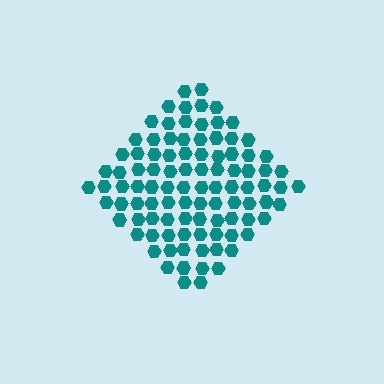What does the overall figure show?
The overall figure shows a diamond.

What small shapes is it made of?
It is made of small hexagons.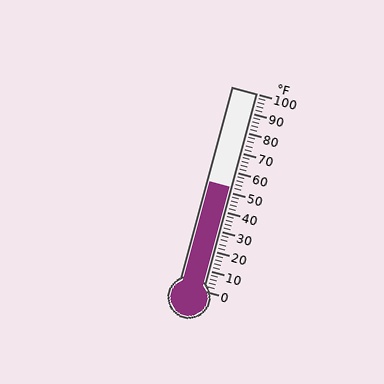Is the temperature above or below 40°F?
The temperature is above 40°F.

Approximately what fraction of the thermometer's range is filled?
The thermometer is filled to approximately 50% of its range.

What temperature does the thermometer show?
The thermometer shows approximately 52°F.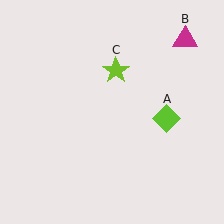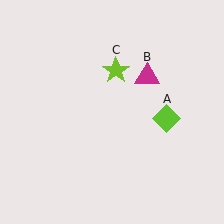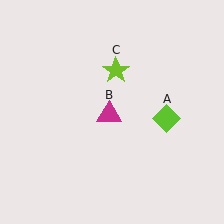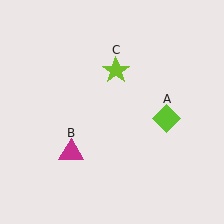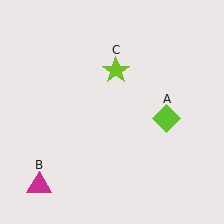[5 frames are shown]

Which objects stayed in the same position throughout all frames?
Lime diamond (object A) and lime star (object C) remained stationary.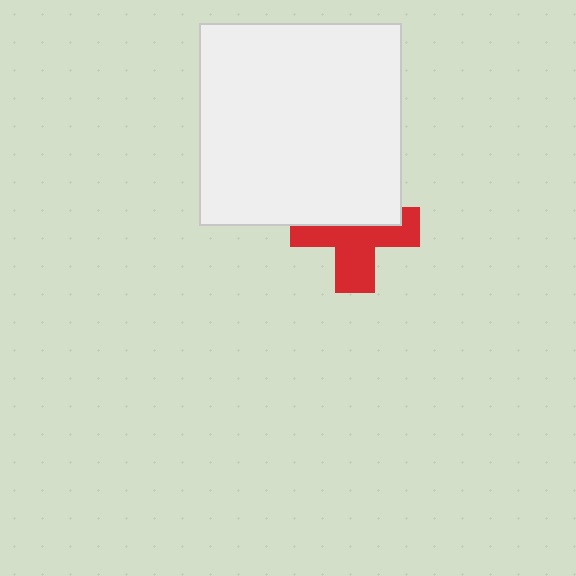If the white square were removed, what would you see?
You would see the complete red cross.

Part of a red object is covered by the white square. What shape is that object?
It is a cross.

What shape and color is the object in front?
The object in front is a white square.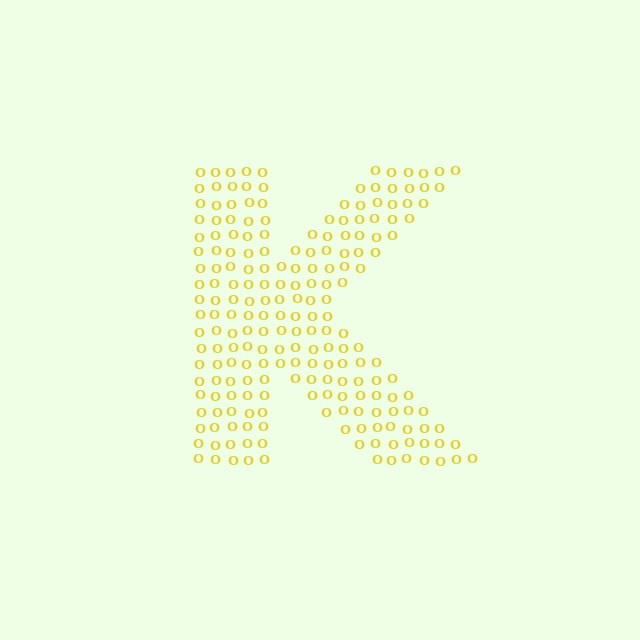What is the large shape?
The large shape is the letter K.